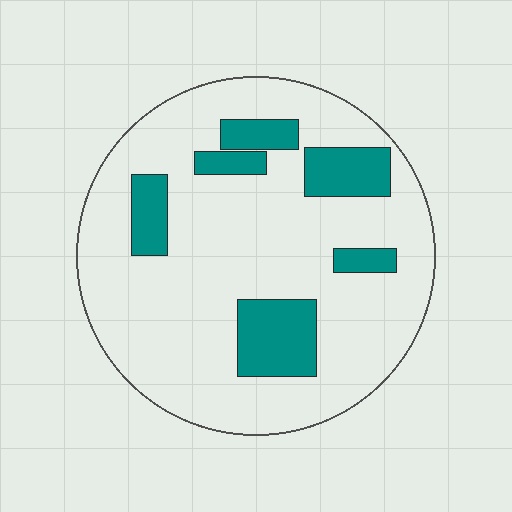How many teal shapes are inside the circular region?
6.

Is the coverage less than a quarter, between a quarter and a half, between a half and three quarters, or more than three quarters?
Less than a quarter.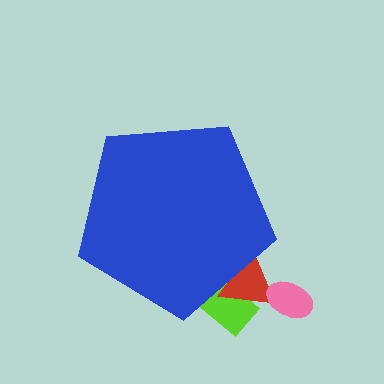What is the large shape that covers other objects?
A blue pentagon.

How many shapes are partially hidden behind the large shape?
2 shapes are partially hidden.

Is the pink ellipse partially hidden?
No, the pink ellipse is fully visible.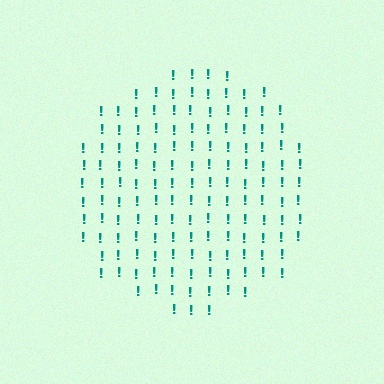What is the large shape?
The large shape is a circle.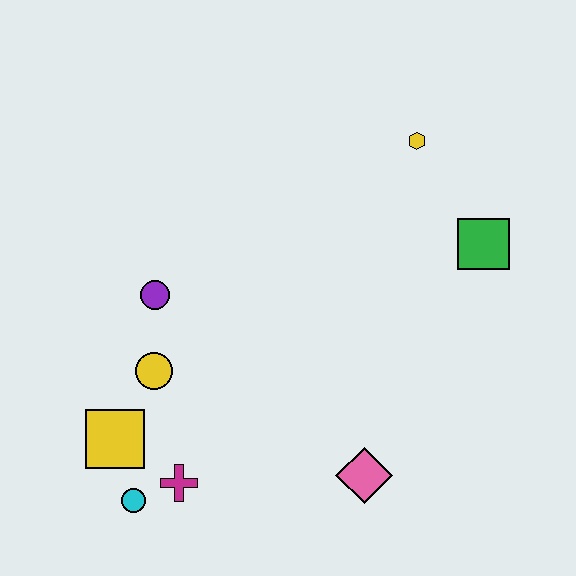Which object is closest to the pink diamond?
The magenta cross is closest to the pink diamond.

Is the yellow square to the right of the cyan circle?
No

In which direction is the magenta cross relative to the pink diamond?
The magenta cross is to the left of the pink diamond.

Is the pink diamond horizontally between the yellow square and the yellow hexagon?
Yes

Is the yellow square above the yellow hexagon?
No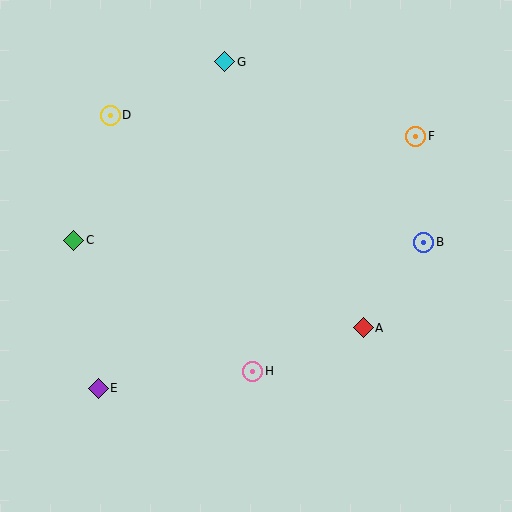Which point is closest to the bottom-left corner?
Point E is closest to the bottom-left corner.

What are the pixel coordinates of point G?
Point G is at (225, 62).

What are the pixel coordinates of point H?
Point H is at (253, 371).